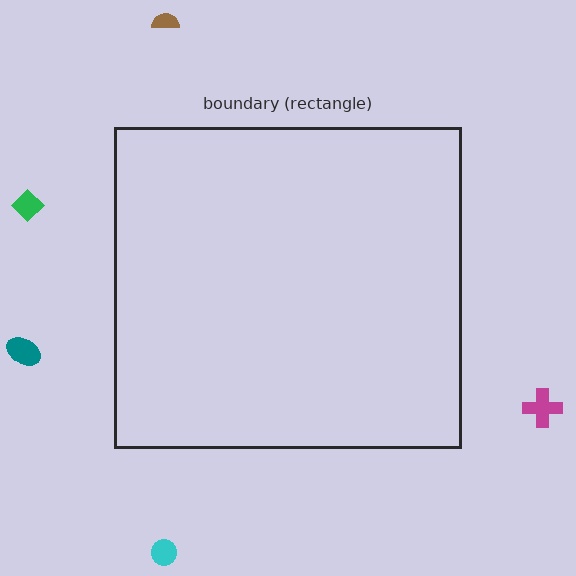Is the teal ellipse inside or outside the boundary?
Outside.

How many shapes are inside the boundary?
0 inside, 5 outside.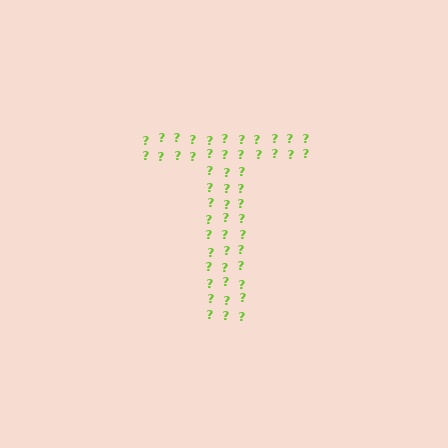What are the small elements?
The small elements are question marks.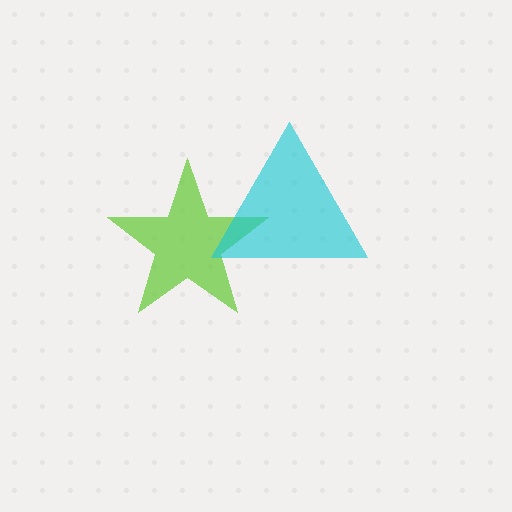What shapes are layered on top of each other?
The layered shapes are: a lime star, a cyan triangle.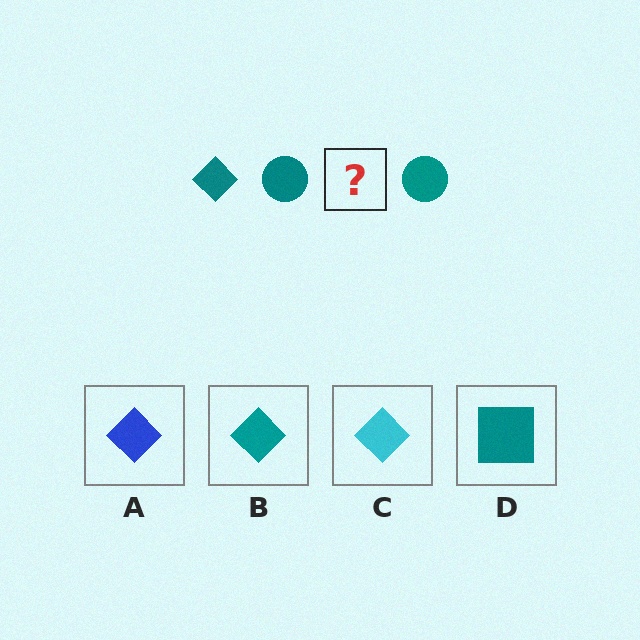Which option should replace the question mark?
Option B.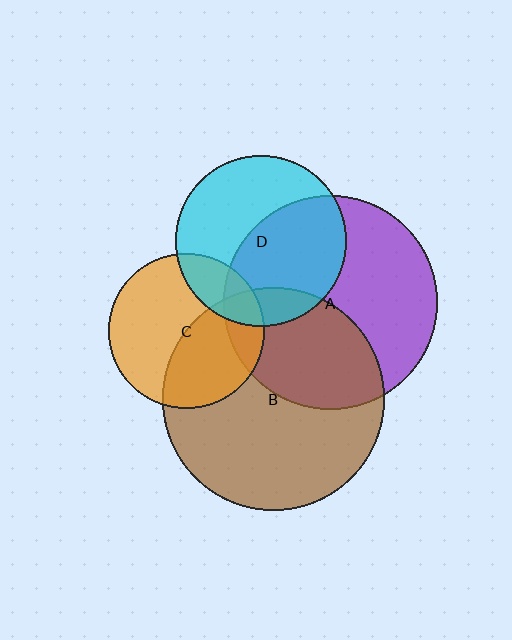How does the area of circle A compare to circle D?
Approximately 1.6 times.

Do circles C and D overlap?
Yes.